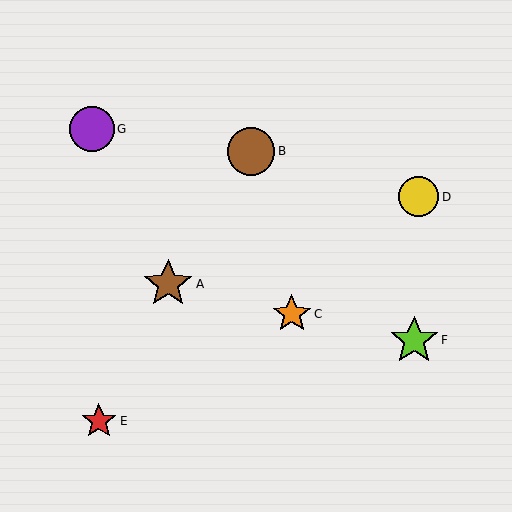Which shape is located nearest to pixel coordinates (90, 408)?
The red star (labeled E) at (99, 421) is nearest to that location.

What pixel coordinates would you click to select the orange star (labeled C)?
Click at (292, 314) to select the orange star C.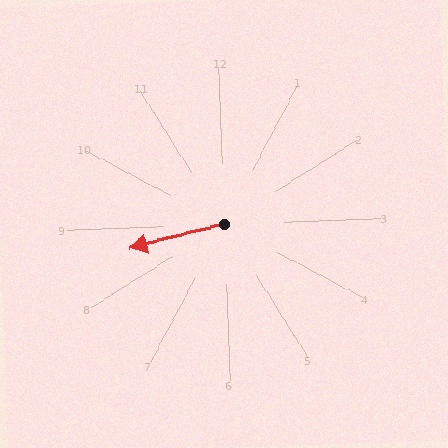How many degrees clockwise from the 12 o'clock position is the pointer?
Approximately 258 degrees.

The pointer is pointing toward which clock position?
Roughly 9 o'clock.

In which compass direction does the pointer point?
West.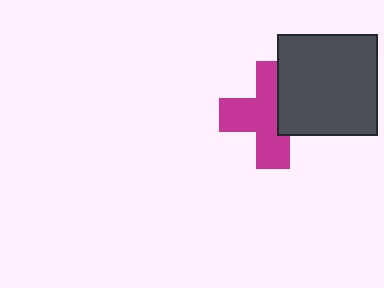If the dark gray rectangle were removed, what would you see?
You would see the complete magenta cross.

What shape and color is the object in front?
The object in front is a dark gray rectangle.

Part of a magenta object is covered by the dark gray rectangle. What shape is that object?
It is a cross.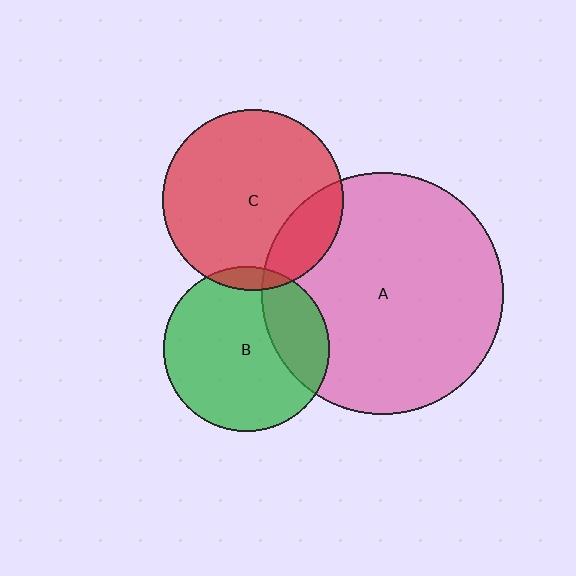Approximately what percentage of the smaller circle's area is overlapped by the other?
Approximately 25%.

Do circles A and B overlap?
Yes.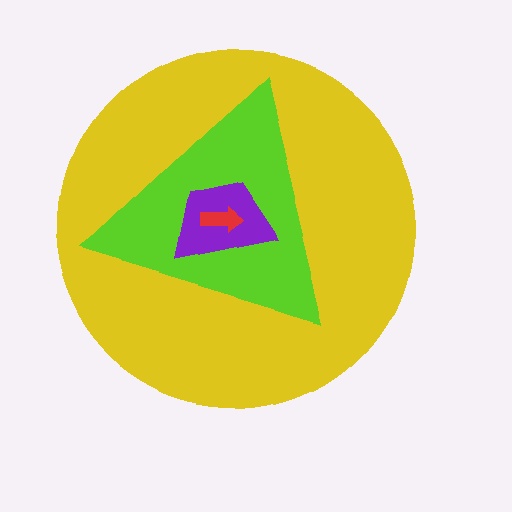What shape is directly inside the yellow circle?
The lime triangle.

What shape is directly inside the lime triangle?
The purple trapezoid.